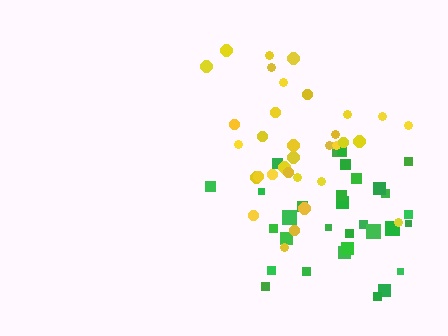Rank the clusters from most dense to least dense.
yellow, green.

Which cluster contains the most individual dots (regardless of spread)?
Yellow (33).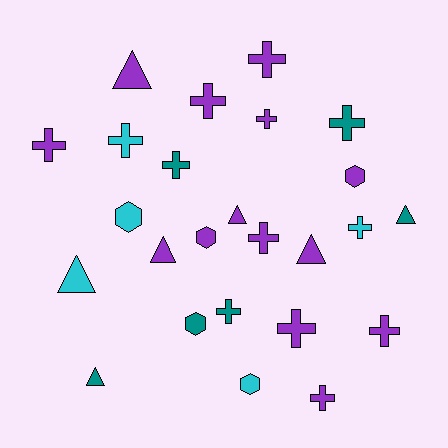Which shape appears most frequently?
Cross, with 13 objects.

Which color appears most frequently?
Purple, with 14 objects.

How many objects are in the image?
There are 25 objects.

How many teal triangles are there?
There are 2 teal triangles.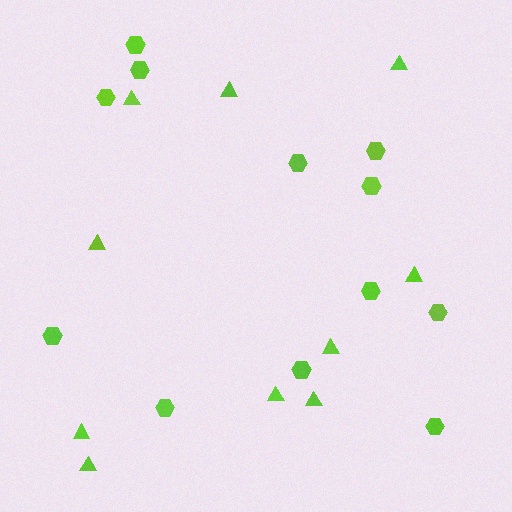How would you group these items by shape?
There are 2 groups: one group of triangles (10) and one group of hexagons (12).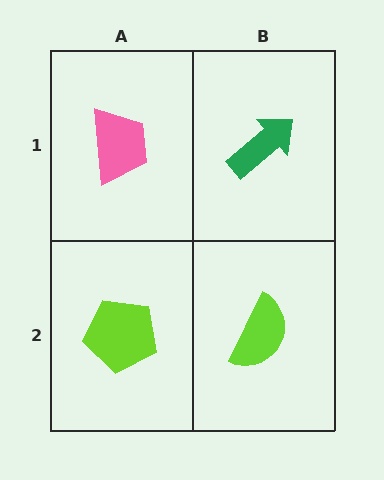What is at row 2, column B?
A lime semicircle.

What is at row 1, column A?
A pink trapezoid.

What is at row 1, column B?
A green arrow.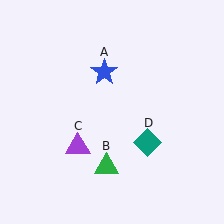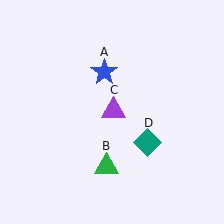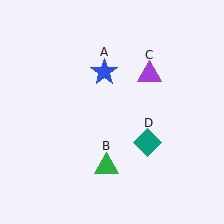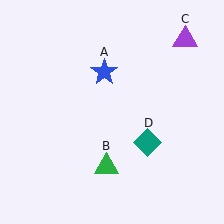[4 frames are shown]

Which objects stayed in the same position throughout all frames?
Blue star (object A) and green triangle (object B) and teal diamond (object D) remained stationary.